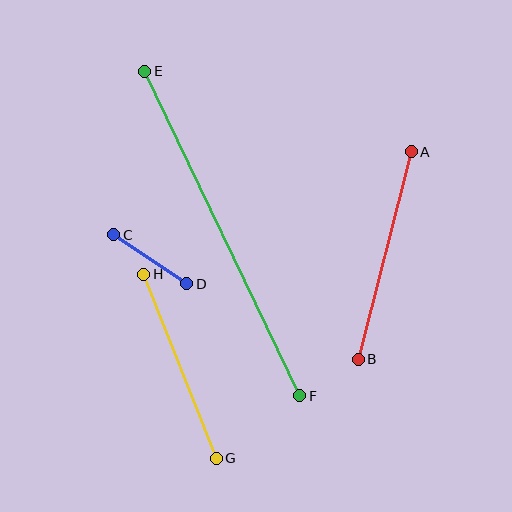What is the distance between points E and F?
The distance is approximately 359 pixels.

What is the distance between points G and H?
The distance is approximately 198 pixels.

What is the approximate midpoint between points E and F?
The midpoint is at approximately (222, 234) pixels.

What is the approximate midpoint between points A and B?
The midpoint is at approximately (385, 256) pixels.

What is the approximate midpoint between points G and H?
The midpoint is at approximately (180, 366) pixels.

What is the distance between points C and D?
The distance is approximately 88 pixels.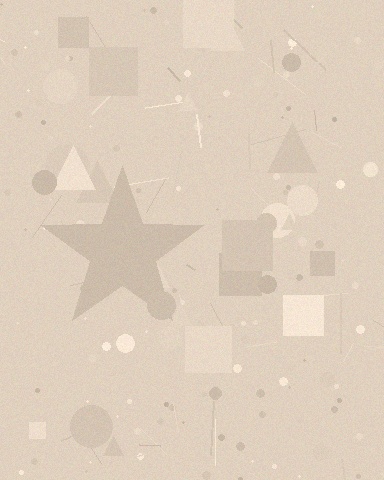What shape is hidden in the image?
A star is hidden in the image.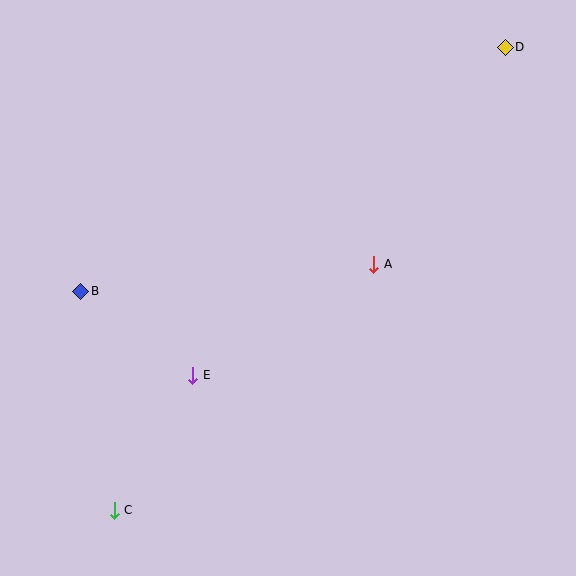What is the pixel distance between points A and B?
The distance between A and B is 294 pixels.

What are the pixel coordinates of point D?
Point D is at (505, 47).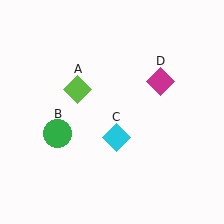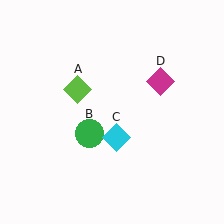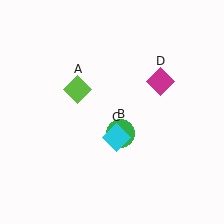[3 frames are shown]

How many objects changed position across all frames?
1 object changed position: green circle (object B).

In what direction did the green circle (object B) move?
The green circle (object B) moved right.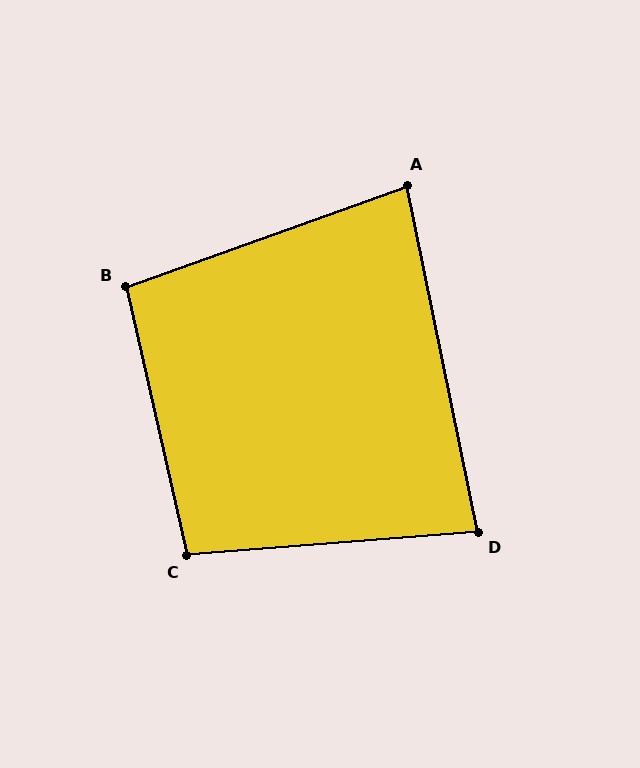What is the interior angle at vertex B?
Approximately 97 degrees (obtuse).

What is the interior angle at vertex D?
Approximately 83 degrees (acute).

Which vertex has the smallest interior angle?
A, at approximately 82 degrees.